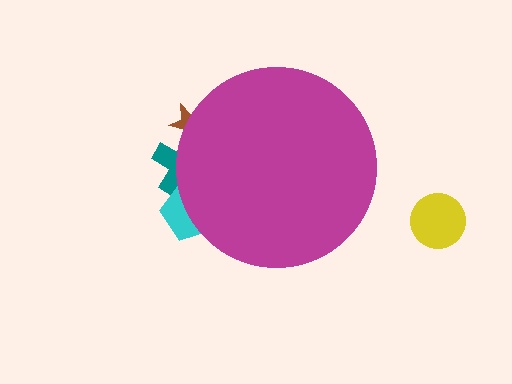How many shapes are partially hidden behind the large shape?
3 shapes are partially hidden.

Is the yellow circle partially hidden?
No, the yellow circle is fully visible.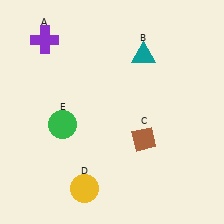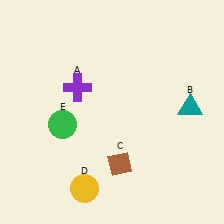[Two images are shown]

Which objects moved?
The objects that moved are: the purple cross (A), the teal triangle (B), the brown diamond (C).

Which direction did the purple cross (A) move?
The purple cross (A) moved down.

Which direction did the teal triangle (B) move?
The teal triangle (B) moved down.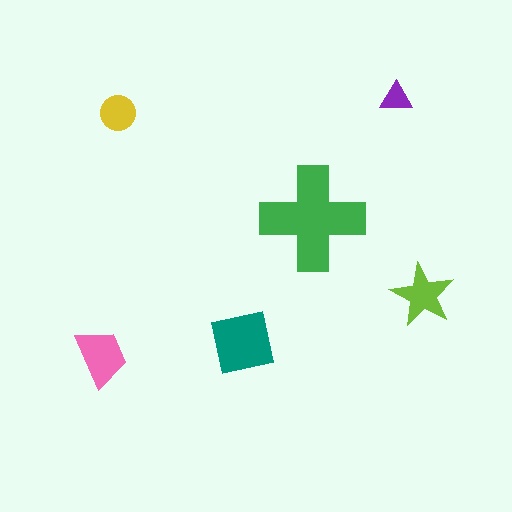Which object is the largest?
The green cross.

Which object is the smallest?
The purple triangle.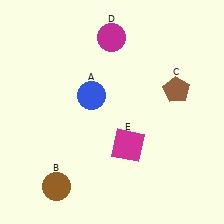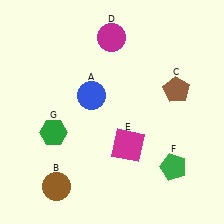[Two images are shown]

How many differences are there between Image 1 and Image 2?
There are 2 differences between the two images.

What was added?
A green pentagon (F), a green hexagon (G) were added in Image 2.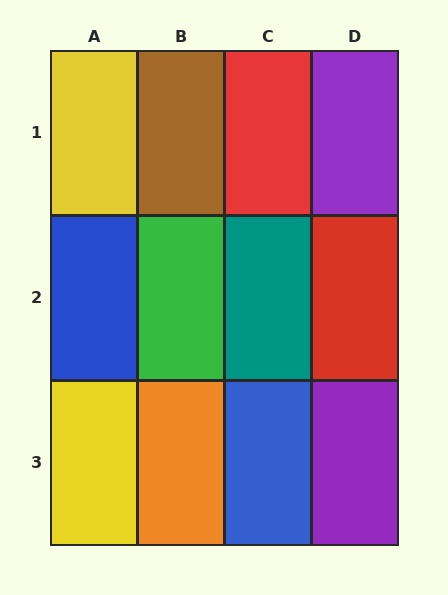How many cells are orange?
1 cell is orange.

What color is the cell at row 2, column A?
Blue.